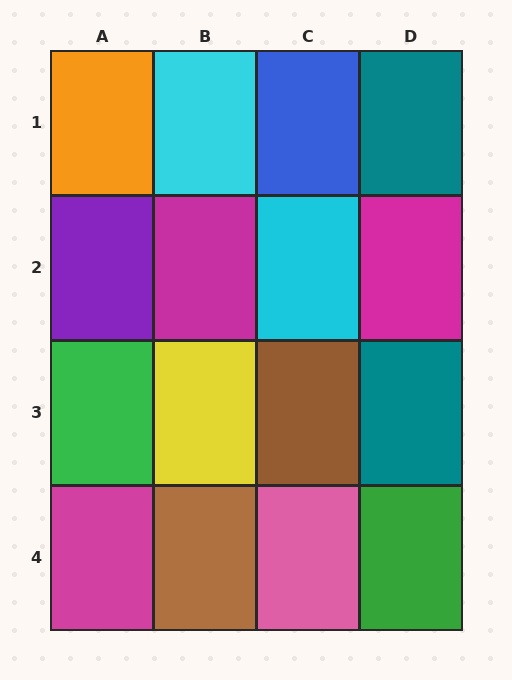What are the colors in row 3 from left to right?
Green, yellow, brown, teal.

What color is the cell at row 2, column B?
Magenta.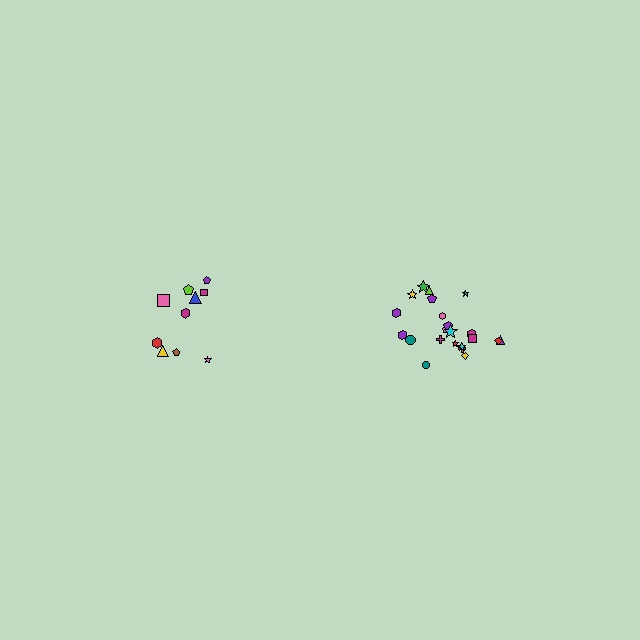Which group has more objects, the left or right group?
The right group.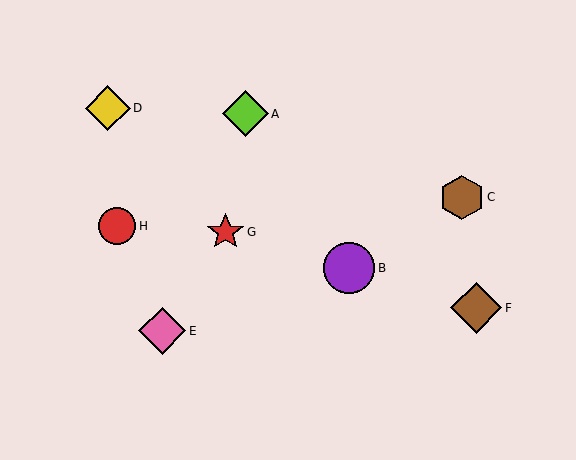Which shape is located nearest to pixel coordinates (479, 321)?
The brown diamond (labeled F) at (476, 308) is nearest to that location.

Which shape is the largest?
The brown diamond (labeled F) is the largest.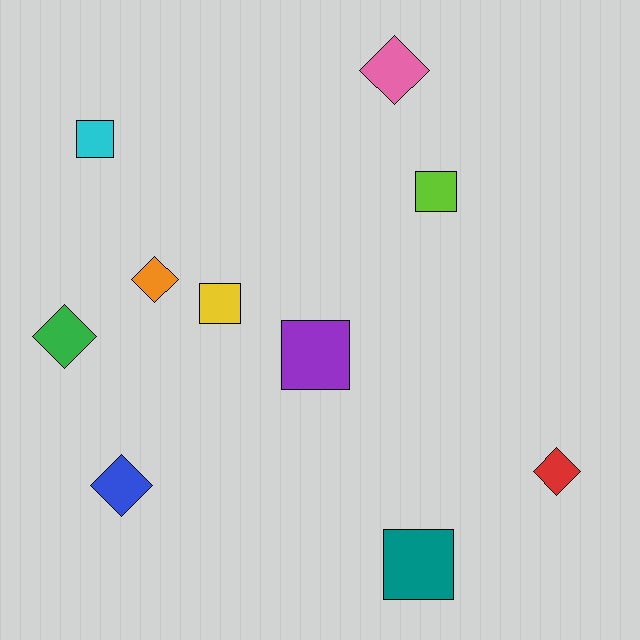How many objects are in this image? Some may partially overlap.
There are 10 objects.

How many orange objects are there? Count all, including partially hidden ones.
There is 1 orange object.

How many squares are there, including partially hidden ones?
There are 5 squares.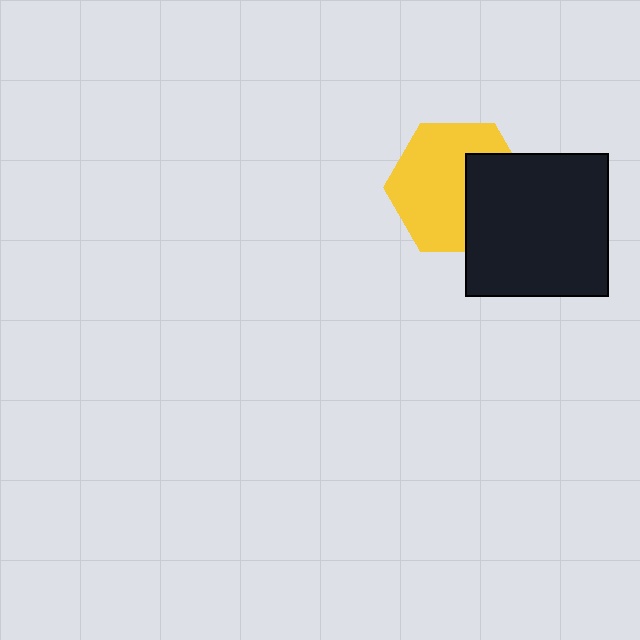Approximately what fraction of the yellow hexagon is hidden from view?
Roughly 35% of the yellow hexagon is hidden behind the black square.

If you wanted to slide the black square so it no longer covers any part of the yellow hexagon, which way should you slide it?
Slide it right — that is the most direct way to separate the two shapes.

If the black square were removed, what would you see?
You would see the complete yellow hexagon.